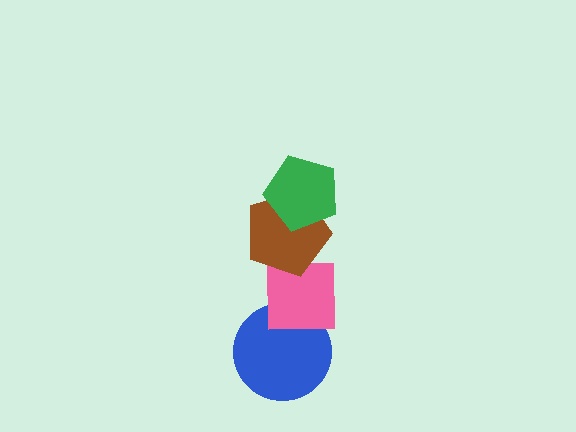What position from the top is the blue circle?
The blue circle is 4th from the top.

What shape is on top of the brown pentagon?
The green pentagon is on top of the brown pentagon.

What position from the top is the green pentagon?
The green pentagon is 1st from the top.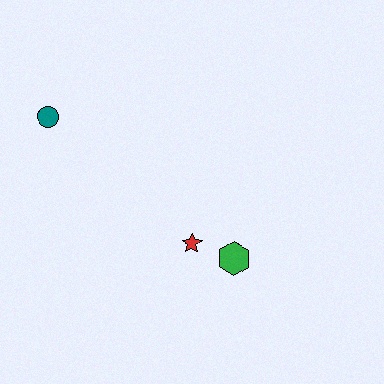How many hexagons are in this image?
There is 1 hexagon.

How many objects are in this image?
There are 3 objects.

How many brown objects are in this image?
There are no brown objects.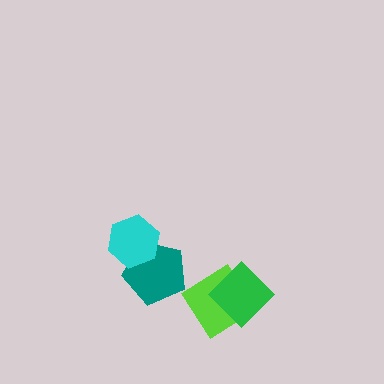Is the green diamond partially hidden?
No, no other shape covers it.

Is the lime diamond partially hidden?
Yes, it is partially covered by another shape.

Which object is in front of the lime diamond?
The green diamond is in front of the lime diamond.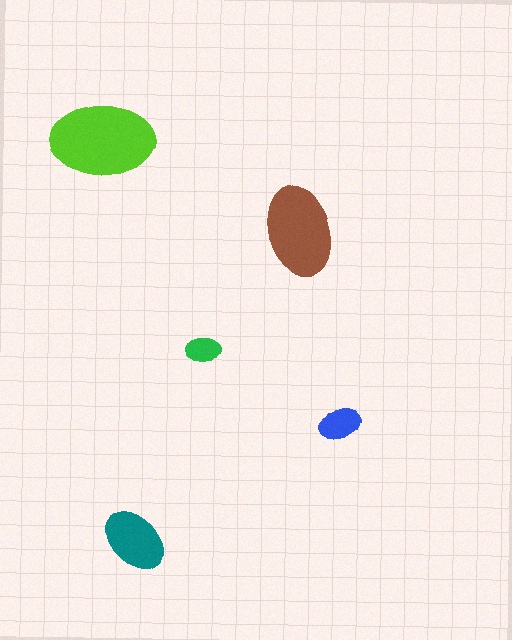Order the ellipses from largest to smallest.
the lime one, the brown one, the teal one, the blue one, the green one.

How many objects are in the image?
There are 5 objects in the image.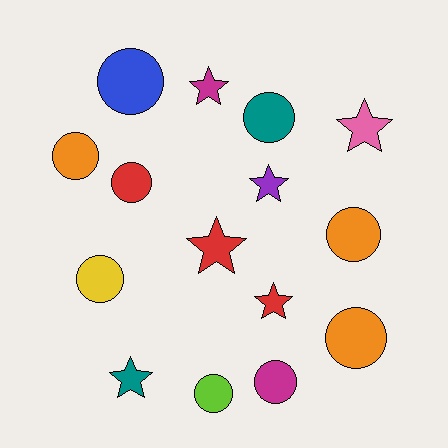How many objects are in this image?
There are 15 objects.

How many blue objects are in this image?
There is 1 blue object.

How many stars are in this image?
There are 6 stars.